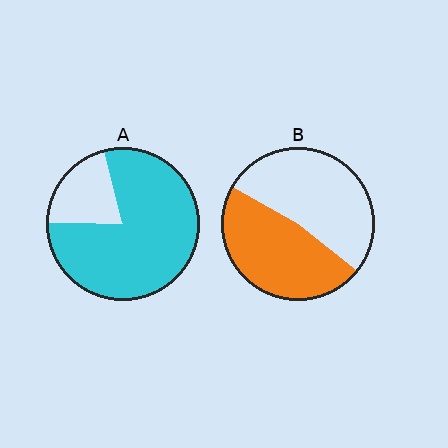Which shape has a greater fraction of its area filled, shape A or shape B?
Shape A.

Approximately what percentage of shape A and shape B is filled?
A is approximately 80% and B is approximately 50%.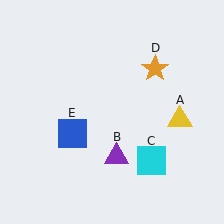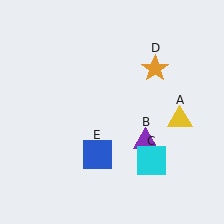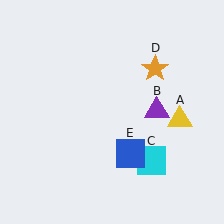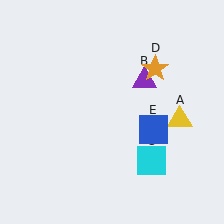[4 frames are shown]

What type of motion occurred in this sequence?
The purple triangle (object B), blue square (object E) rotated counterclockwise around the center of the scene.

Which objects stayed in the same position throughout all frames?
Yellow triangle (object A) and cyan square (object C) and orange star (object D) remained stationary.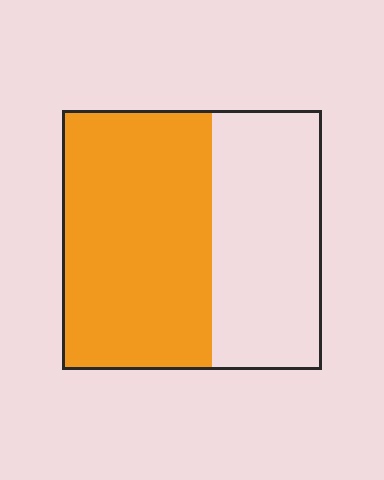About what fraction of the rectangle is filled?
About three fifths (3/5).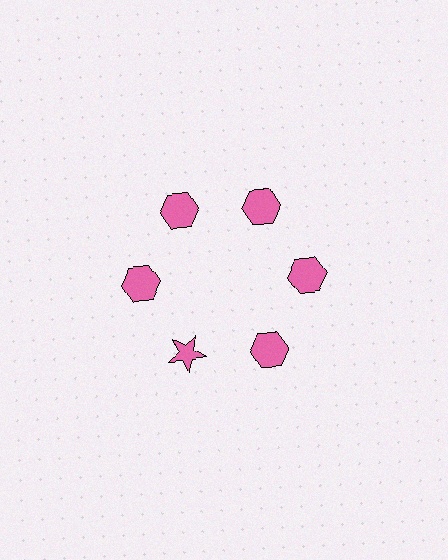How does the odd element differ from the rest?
It has a different shape: star instead of hexagon.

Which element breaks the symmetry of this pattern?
The pink star at roughly the 7 o'clock position breaks the symmetry. All other shapes are pink hexagons.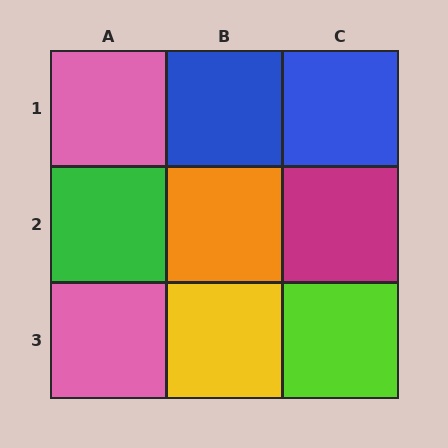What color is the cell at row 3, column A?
Pink.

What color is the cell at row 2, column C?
Magenta.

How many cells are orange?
1 cell is orange.